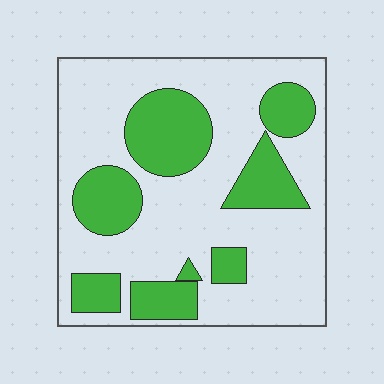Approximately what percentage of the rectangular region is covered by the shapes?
Approximately 30%.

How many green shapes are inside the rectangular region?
8.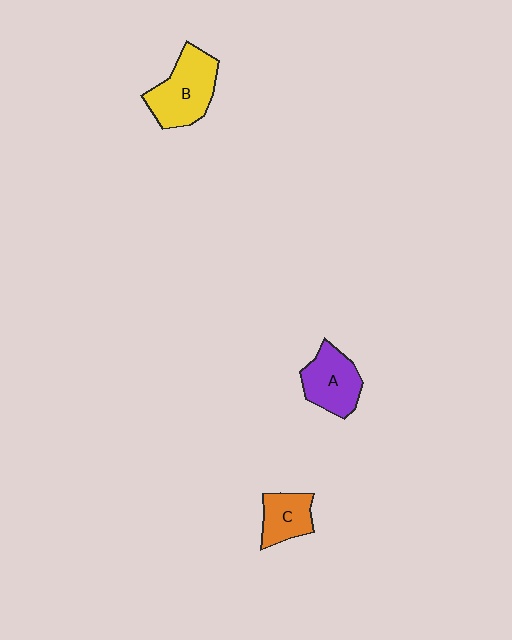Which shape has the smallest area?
Shape C (orange).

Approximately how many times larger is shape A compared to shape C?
Approximately 1.3 times.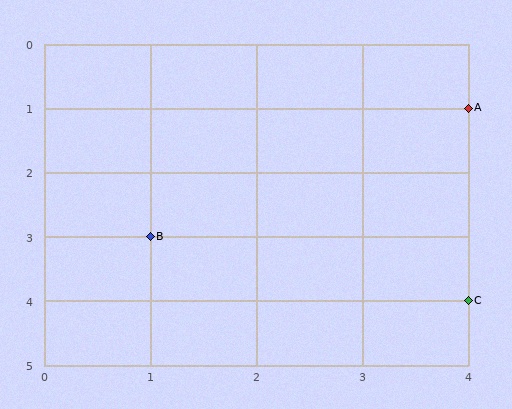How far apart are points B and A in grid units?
Points B and A are 3 columns and 2 rows apart (about 3.6 grid units diagonally).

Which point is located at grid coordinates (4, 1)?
Point A is at (4, 1).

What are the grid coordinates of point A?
Point A is at grid coordinates (4, 1).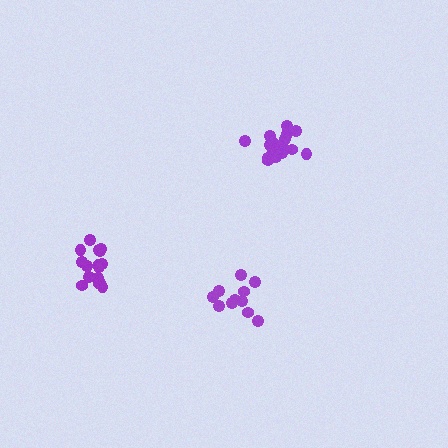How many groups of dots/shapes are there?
There are 3 groups.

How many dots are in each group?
Group 1: 17 dots, Group 2: 16 dots, Group 3: 11 dots (44 total).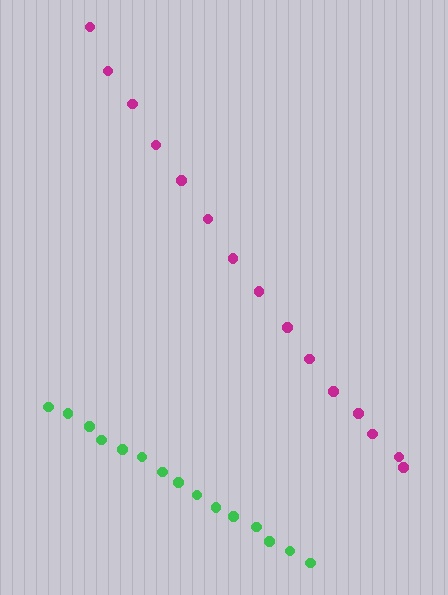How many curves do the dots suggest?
There are 2 distinct paths.